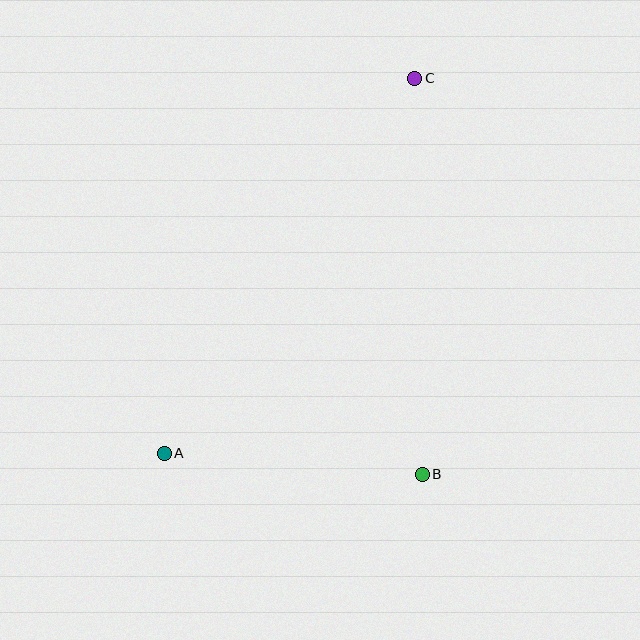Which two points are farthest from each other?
Points A and C are farthest from each other.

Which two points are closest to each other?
Points A and B are closest to each other.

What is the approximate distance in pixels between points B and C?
The distance between B and C is approximately 396 pixels.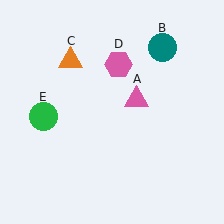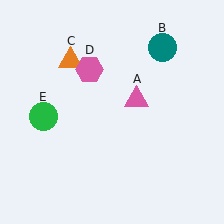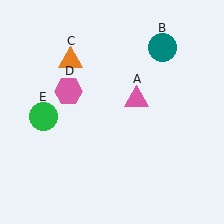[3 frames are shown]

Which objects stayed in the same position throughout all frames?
Pink triangle (object A) and teal circle (object B) and orange triangle (object C) and green circle (object E) remained stationary.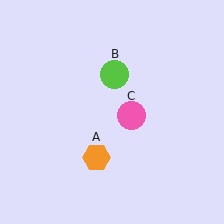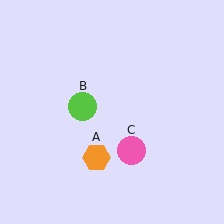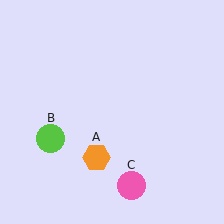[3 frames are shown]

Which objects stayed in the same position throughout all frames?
Orange hexagon (object A) remained stationary.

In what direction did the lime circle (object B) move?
The lime circle (object B) moved down and to the left.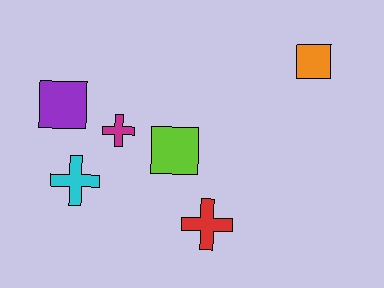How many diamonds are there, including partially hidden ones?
There are no diamonds.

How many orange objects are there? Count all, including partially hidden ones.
There is 1 orange object.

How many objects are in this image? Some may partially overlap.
There are 6 objects.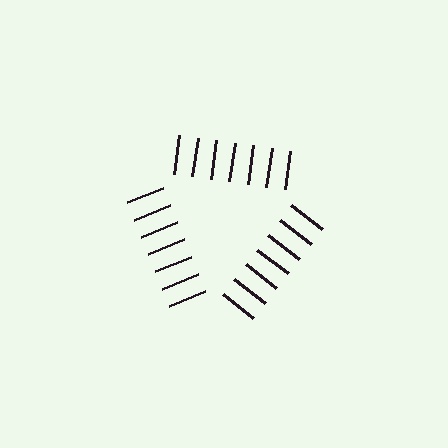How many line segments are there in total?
21 — 7 along each of the 3 edges.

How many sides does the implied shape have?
3 sides — the line-ends trace a triangle.